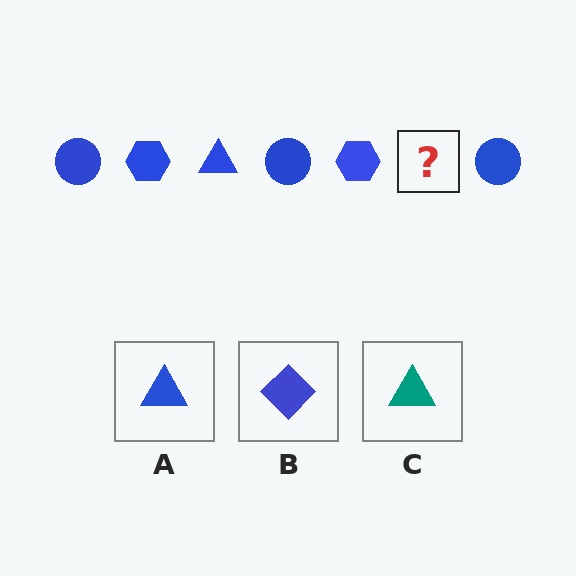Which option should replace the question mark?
Option A.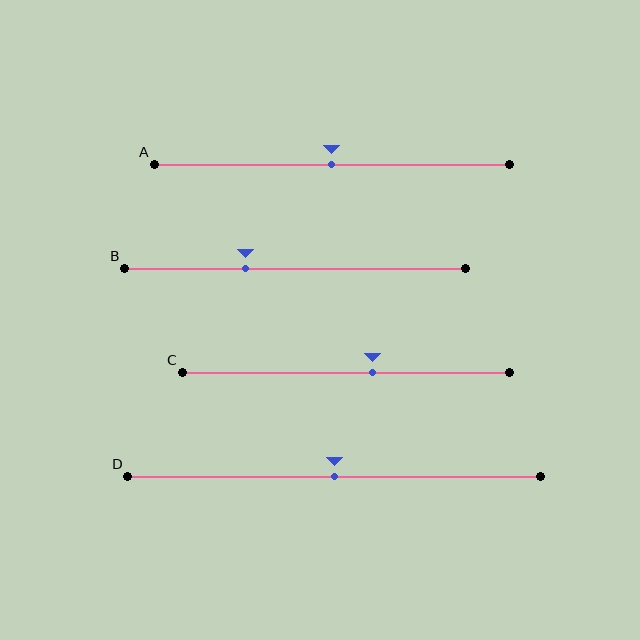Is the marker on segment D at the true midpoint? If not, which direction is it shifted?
Yes, the marker on segment D is at the true midpoint.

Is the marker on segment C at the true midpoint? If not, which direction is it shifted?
No, the marker on segment C is shifted to the right by about 8% of the segment length.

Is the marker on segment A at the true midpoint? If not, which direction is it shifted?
Yes, the marker on segment A is at the true midpoint.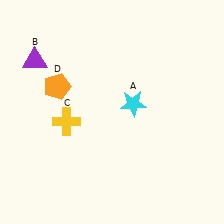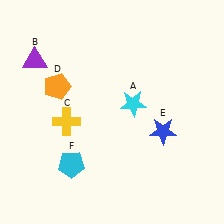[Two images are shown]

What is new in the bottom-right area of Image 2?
A blue star (E) was added in the bottom-right area of Image 2.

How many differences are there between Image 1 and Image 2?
There are 2 differences between the two images.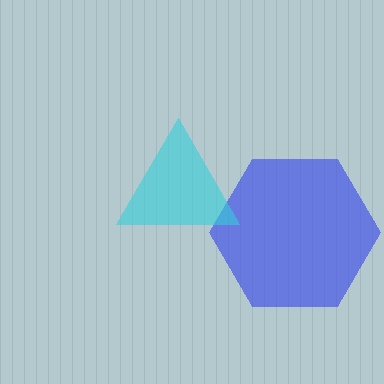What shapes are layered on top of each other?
The layered shapes are: a blue hexagon, a cyan triangle.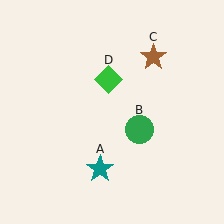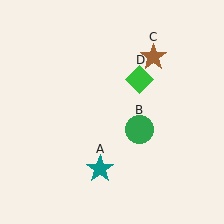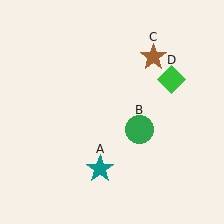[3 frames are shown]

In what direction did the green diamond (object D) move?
The green diamond (object D) moved right.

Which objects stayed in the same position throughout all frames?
Teal star (object A) and green circle (object B) and brown star (object C) remained stationary.